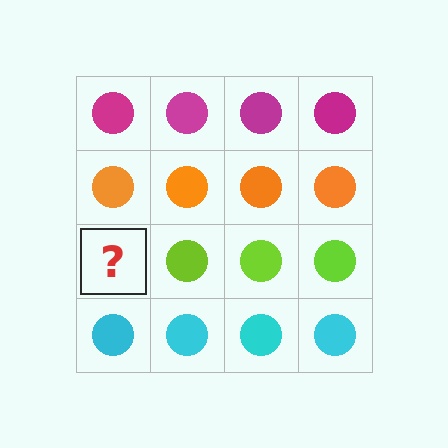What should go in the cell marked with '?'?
The missing cell should contain a lime circle.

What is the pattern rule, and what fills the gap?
The rule is that each row has a consistent color. The gap should be filled with a lime circle.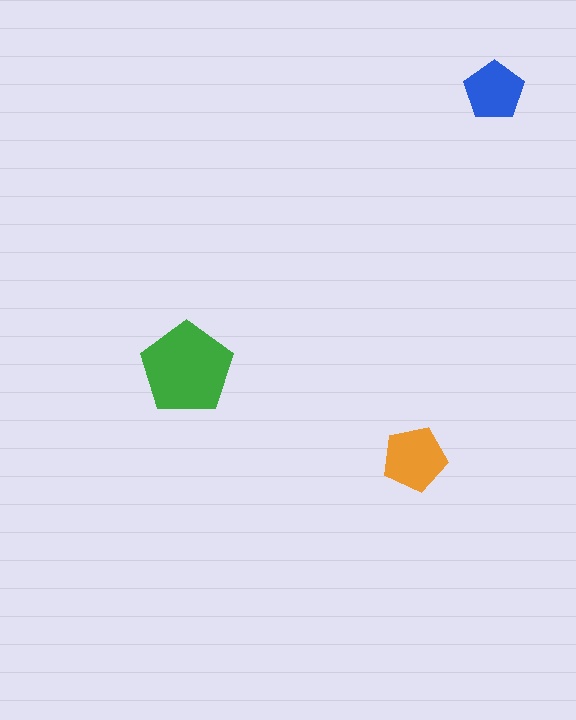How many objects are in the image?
There are 3 objects in the image.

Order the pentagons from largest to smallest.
the green one, the orange one, the blue one.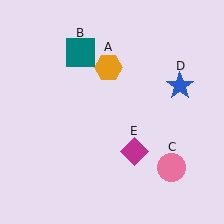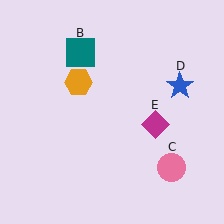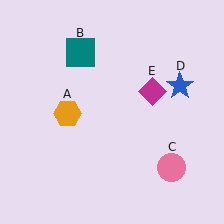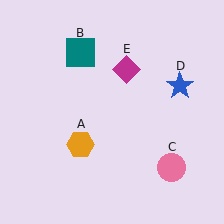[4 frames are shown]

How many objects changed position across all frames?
2 objects changed position: orange hexagon (object A), magenta diamond (object E).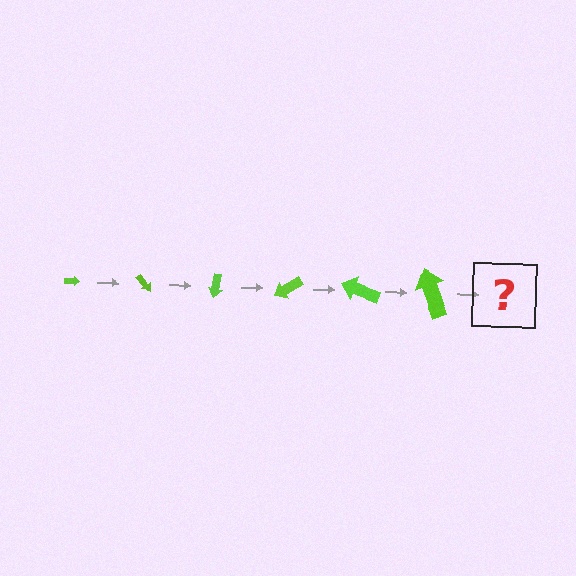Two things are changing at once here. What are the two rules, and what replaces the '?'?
The two rules are that the arrow grows larger each step and it rotates 50 degrees each step. The '?' should be an arrow, larger than the previous one and rotated 300 degrees from the start.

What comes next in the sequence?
The next element should be an arrow, larger than the previous one and rotated 300 degrees from the start.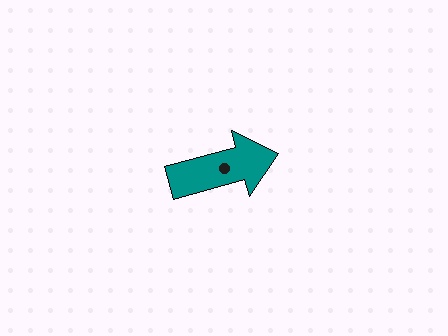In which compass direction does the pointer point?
East.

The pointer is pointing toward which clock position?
Roughly 2 o'clock.